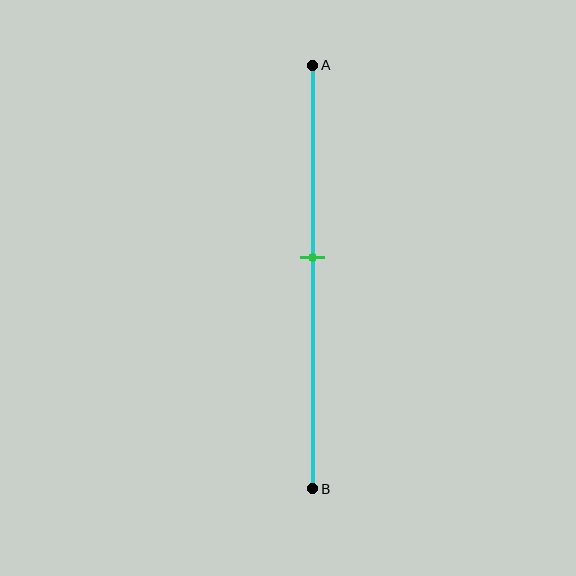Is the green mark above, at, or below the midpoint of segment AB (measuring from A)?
The green mark is above the midpoint of segment AB.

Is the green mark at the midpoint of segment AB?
No, the mark is at about 45% from A, not at the 50% midpoint.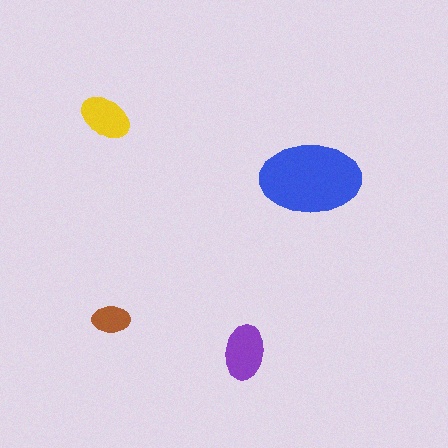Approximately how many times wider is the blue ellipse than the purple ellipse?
About 2 times wider.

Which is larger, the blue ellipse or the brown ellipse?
The blue one.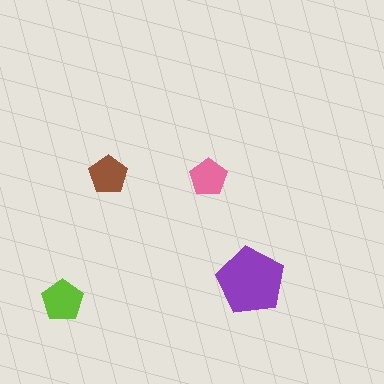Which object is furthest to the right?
The purple pentagon is rightmost.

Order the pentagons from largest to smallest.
the purple one, the lime one, the brown one, the pink one.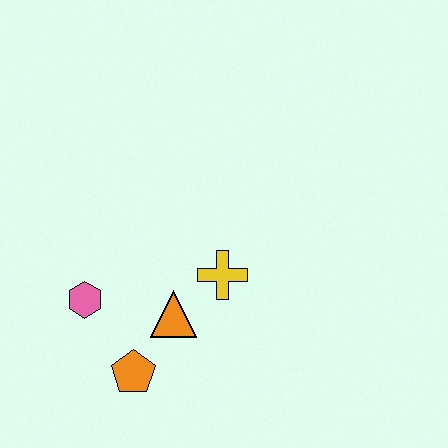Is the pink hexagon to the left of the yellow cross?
Yes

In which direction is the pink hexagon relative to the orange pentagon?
The pink hexagon is above the orange pentagon.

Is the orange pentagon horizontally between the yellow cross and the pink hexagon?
Yes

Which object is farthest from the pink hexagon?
The yellow cross is farthest from the pink hexagon.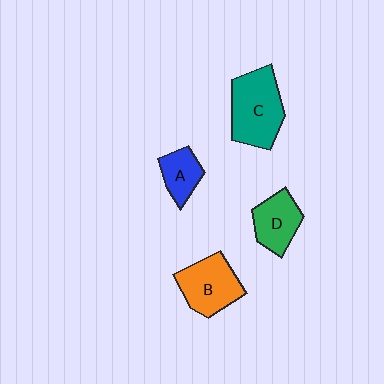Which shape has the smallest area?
Shape A (blue).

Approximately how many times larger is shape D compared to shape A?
Approximately 1.3 times.